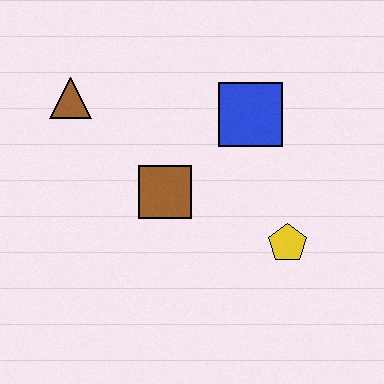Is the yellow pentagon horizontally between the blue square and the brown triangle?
No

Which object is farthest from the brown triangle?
The yellow pentagon is farthest from the brown triangle.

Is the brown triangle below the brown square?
No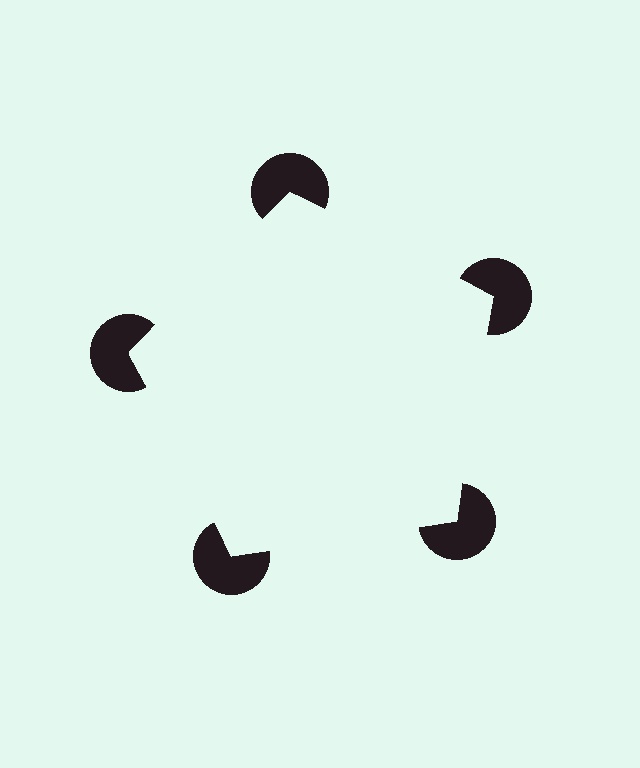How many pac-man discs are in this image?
There are 5 — one at each vertex of the illusory pentagon.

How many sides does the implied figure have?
5 sides.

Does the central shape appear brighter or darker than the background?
It typically appears slightly brighter than the background, even though no actual brightness change is drawn.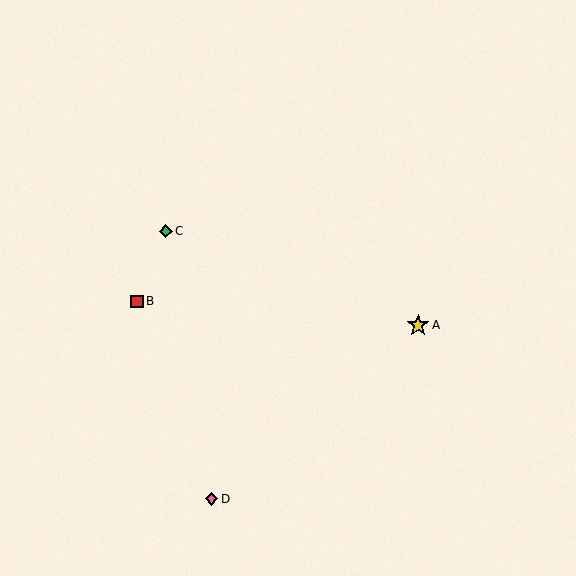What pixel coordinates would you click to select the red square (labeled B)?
Click at (137, 301) to select the red square B.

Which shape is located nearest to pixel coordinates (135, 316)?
The red square (labeled B) at (137, 301) is nearest to that location.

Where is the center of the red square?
The center of the red square is at (137, 301).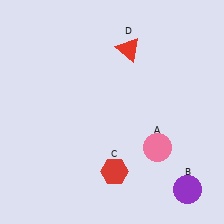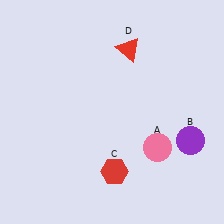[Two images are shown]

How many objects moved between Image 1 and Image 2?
1 object moved between the two images.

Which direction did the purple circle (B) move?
The purple circle (B) moved up.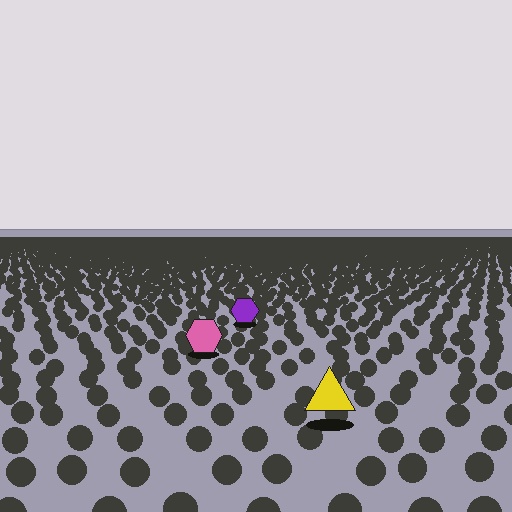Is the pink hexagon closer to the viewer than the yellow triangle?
No. The yellow triangle is closer — you can tell from the texture gradient: the ground texture is coarser near it.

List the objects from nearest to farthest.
From nearest to farthest: the yellow triangle, the pink hexagon, the purple hexagon.